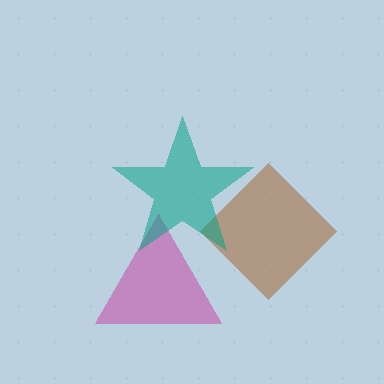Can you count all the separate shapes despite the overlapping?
Yes, there are 3 separate shapes.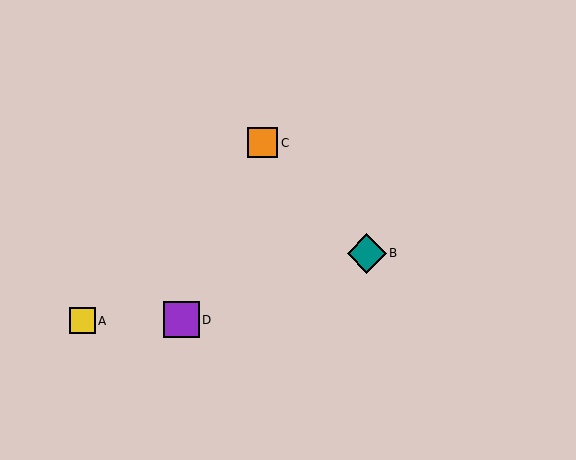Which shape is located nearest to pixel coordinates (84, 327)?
The yellow square (labeled A) at (82, 321) is nearest to that location.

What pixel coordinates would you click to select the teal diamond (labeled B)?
Click at (367, 253) to select the teal diamond B.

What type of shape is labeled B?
Shape B is a teal diamond.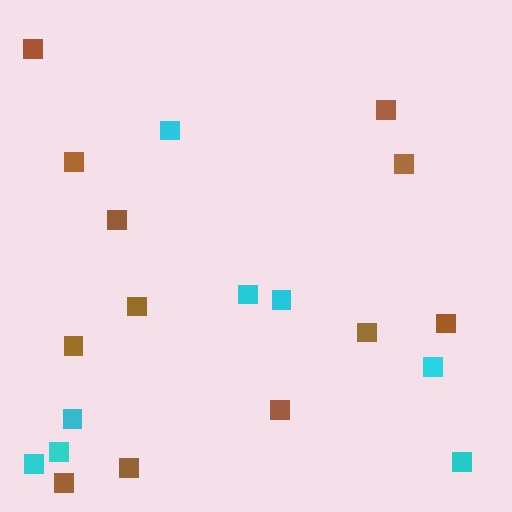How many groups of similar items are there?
There are 2 groups: one group of brown squares (12) and one group of cyan squares (8).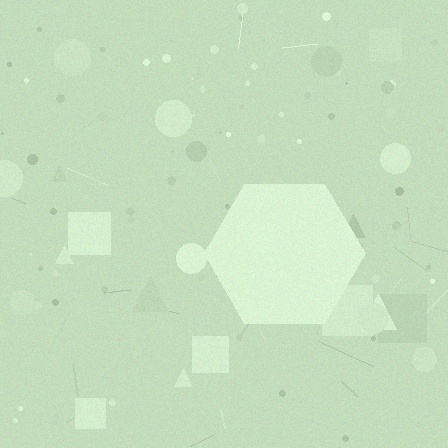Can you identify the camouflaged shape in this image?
The camouflaged shape is a hexagon.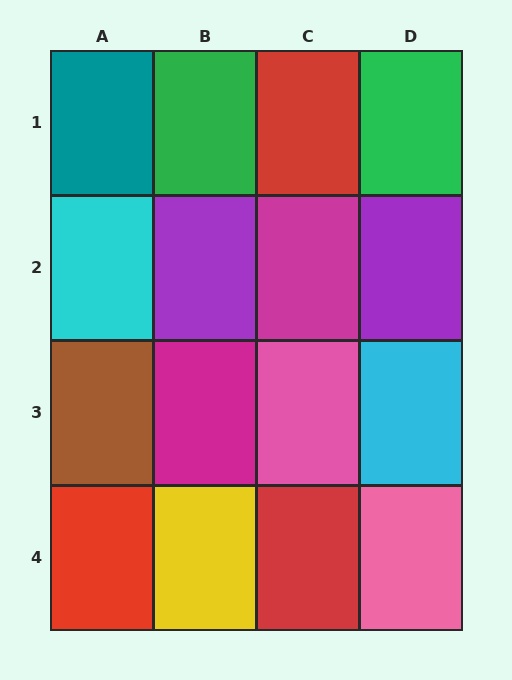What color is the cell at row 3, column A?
Brown.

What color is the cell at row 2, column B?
Purple.